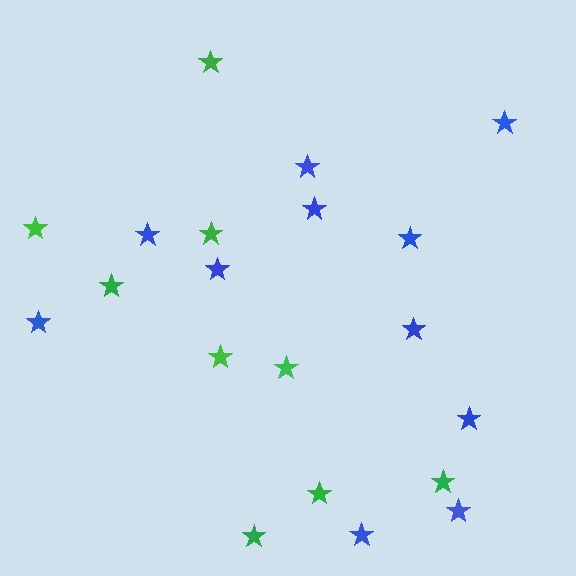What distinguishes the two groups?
There are 2 groups: one group of green stars (9) and one group of blue stars (11).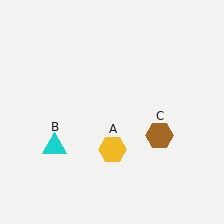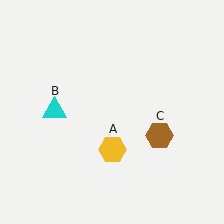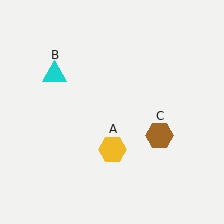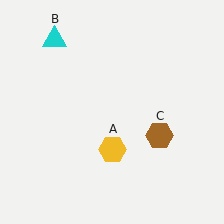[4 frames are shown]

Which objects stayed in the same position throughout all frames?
Yellow hexagon (object A) and brown hexagon (object C) remained stationary.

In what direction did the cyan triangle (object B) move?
The cyan triangle (object B) moved up.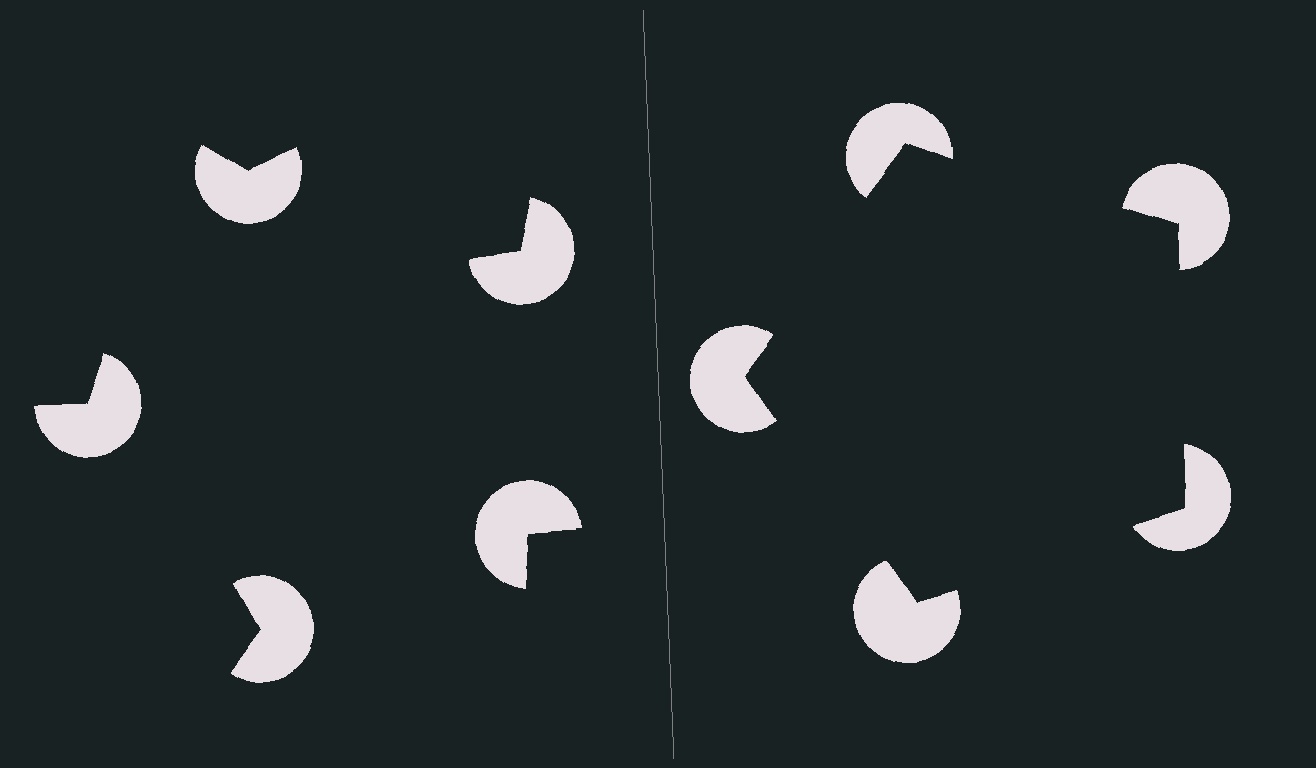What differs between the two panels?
The pac-man discs are positioned identically on both sides; only the wedge orientations differ. On the right they align to a pentagon; on the left they are misaligned.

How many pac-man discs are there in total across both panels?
10 — 5 on each side.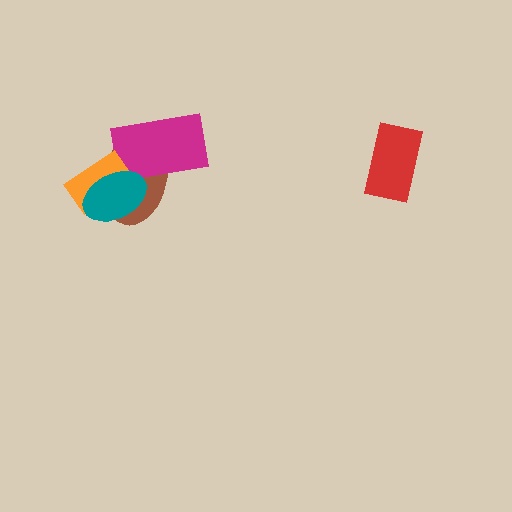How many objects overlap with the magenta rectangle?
2 objects overlap with the magenta rectangle.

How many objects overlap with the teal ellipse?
3 objects overlap with the teal ellipse.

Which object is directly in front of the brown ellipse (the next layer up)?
The magenta rectangle is directly in front of the brown ellipse.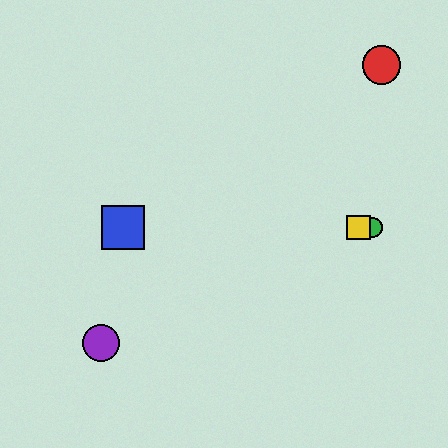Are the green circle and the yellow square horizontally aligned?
Yes, both are at y≈227.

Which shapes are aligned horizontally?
The blue square, the green circle, the yellow square are aligned horizontally.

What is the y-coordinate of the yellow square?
The yellow square is at y≈227.